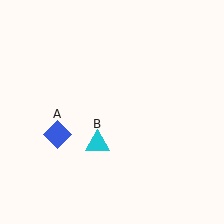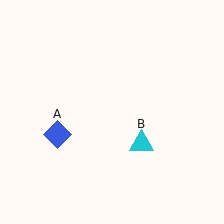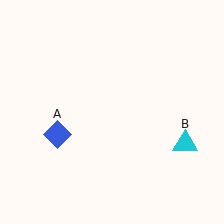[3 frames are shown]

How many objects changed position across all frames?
1 object changed position: cyan triangle (object B).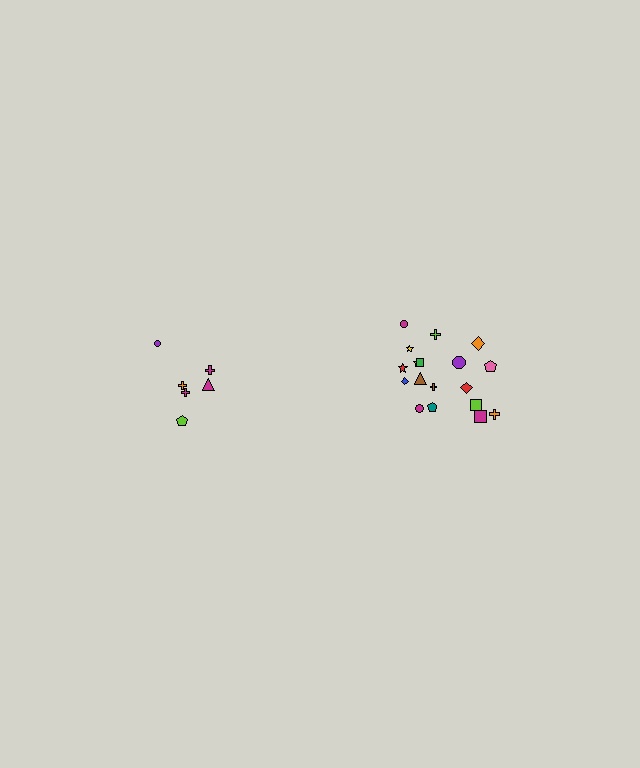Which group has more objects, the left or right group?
The right group.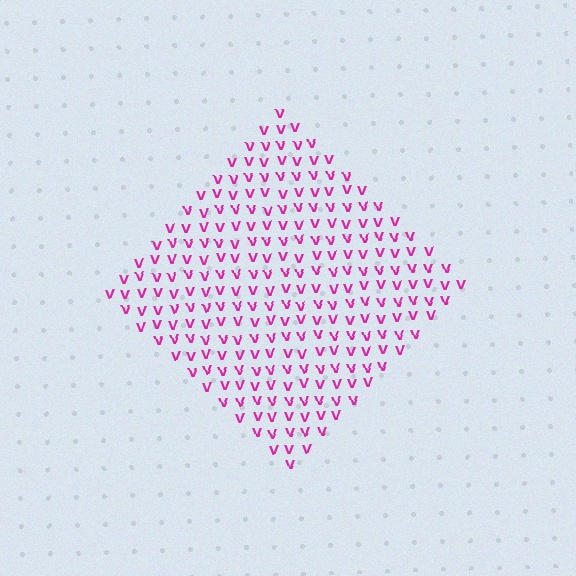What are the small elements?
The small elements are letter V's.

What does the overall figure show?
The overall figure shows a diamond.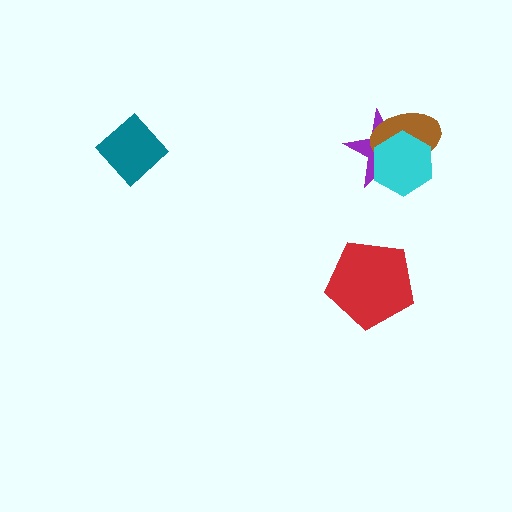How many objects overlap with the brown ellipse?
2 objects overlap with the brown ellipse.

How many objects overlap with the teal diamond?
0 objects overlap with the teal diamond.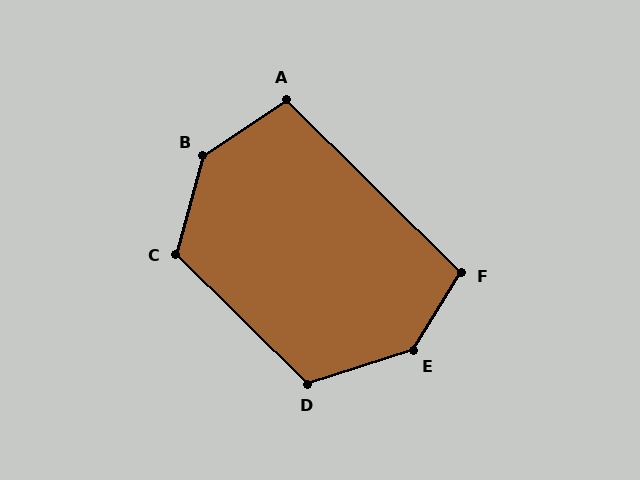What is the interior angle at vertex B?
Approximately 139 degrees (obtuse).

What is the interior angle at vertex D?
Approximately 118 degrees (obtuse).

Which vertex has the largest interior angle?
E, at approximately 139 degrees.